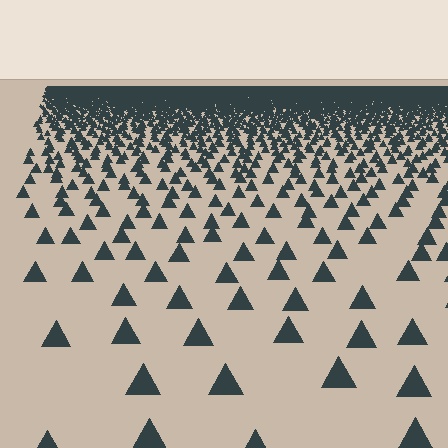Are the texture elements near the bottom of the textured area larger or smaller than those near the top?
Larger. Near the bottom, elements are closer to the viewer and appear at a bigger on-screen size.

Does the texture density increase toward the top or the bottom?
Density increases toward the top.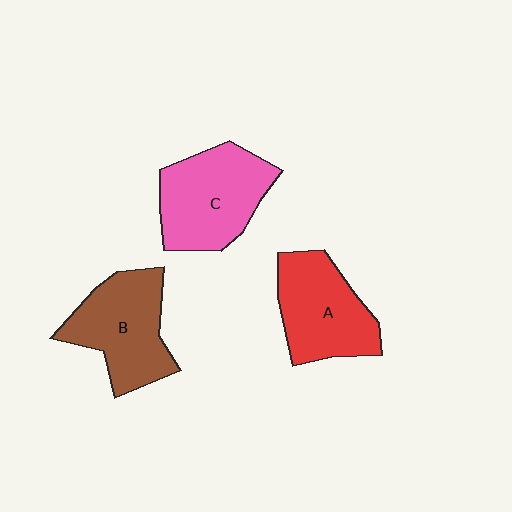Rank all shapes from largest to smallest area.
From largest to smallest: C (pink), B (brown), A (red).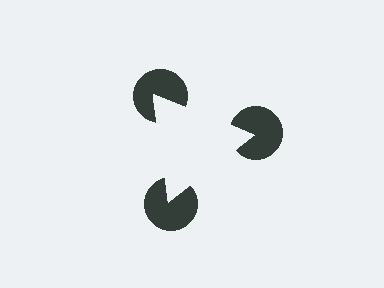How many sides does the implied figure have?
3 sides.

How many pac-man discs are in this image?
There are 3 — one at each vertex of the illusory triangle.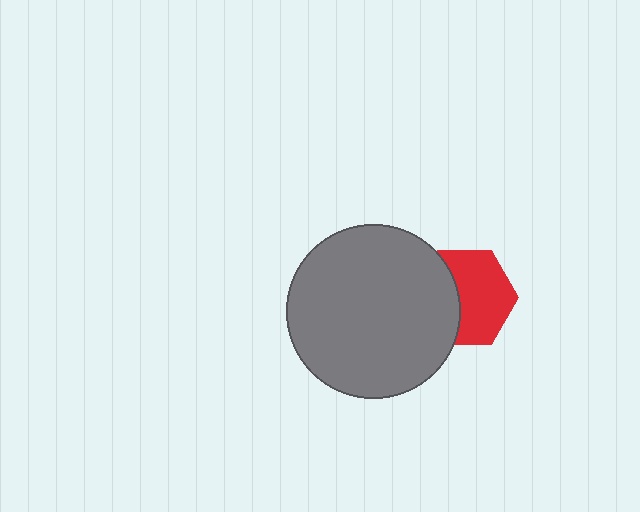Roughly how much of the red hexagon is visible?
About half of it is visible (roughly 61%).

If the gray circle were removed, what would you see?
You would see the complete red hexagon.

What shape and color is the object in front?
The object in front is a gray circle.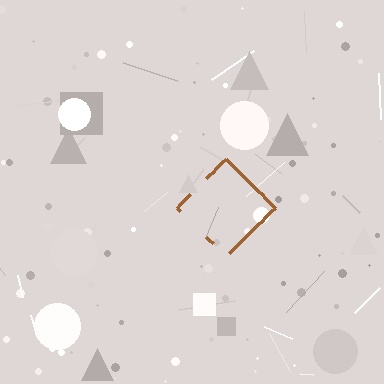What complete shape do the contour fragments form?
The contour fragments form a diamond.